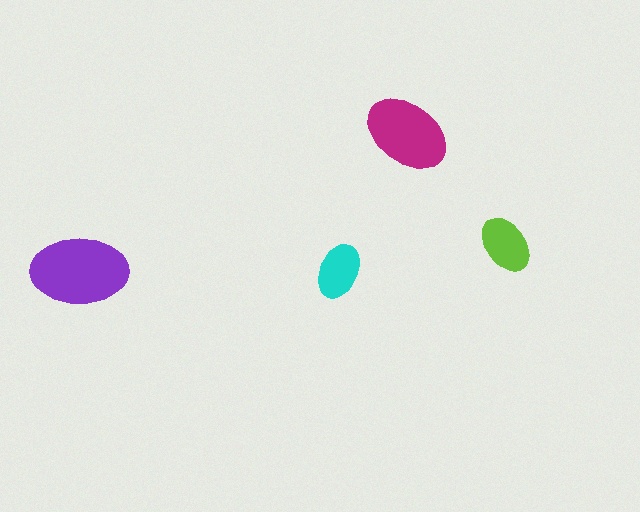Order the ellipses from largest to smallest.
the purple one, the magenta one, the lime one, the cyan one.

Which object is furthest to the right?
The lime ellipse is rightmost.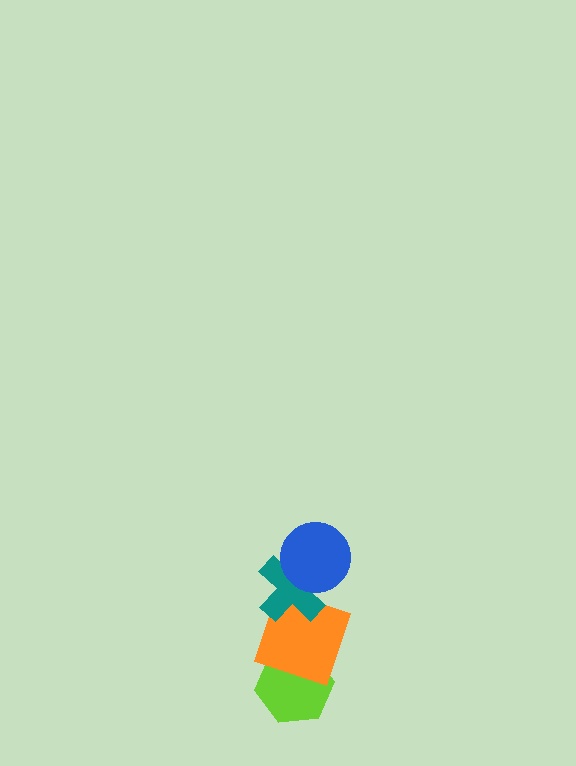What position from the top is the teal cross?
The teal cross is 2nd from the top.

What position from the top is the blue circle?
The blue circle is 1st from the top.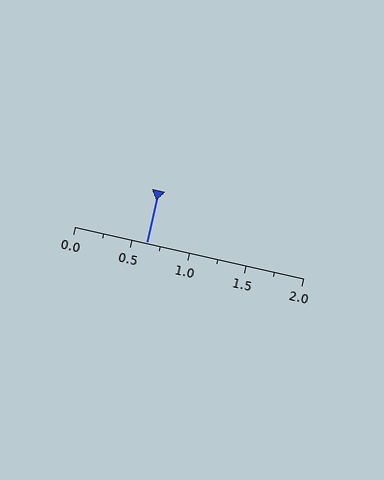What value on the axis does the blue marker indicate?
The marker indicates approximately 0.62.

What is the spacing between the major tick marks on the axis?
The major ticks are spaced 0.5 apart.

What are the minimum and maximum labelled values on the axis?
The axis runs from 0.0 to 2.0.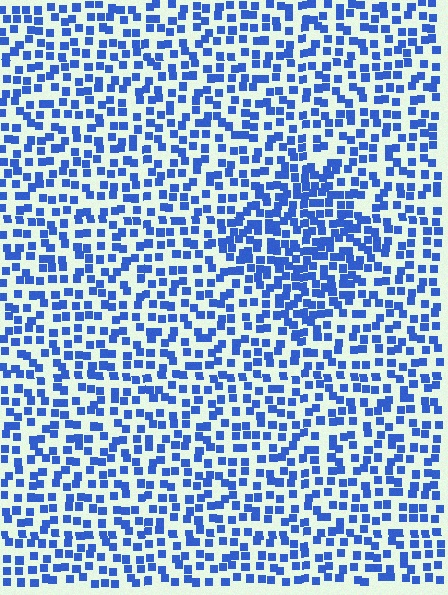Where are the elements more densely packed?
The elements are more densely packed inside the diamond boundary.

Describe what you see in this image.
The image contains small blue elements arranged at two different densities. A diamond-shaped region is visible where the elements are more densely packed than the surrounding area.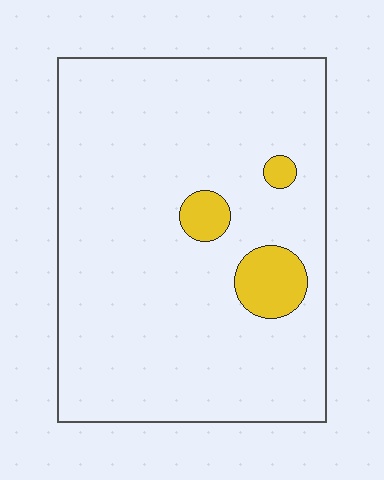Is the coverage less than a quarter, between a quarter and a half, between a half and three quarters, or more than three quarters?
Less than a quarter.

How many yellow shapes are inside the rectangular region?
3.